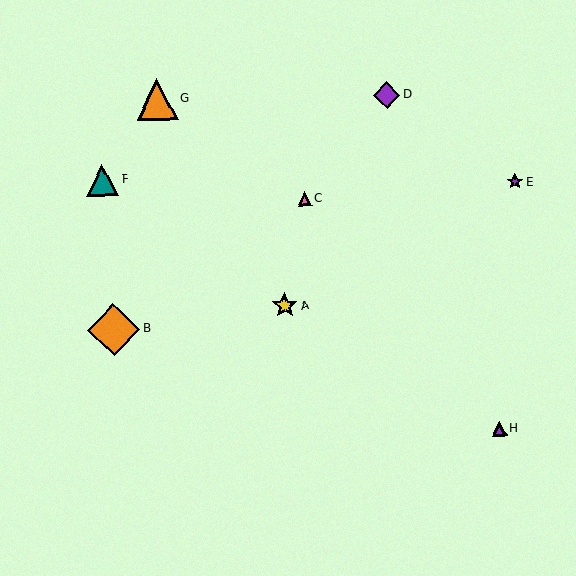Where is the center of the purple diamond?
The center of the purple diamond is at (387, 95).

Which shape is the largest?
The orange diamond (labeled B) is the largest.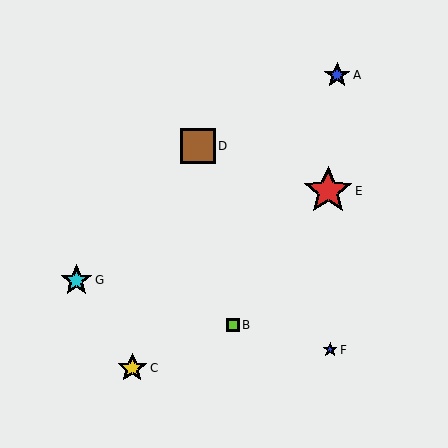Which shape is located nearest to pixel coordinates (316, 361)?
The blue star (labeled F) at (330, 350) is nearest to that location.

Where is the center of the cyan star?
The center of the cyan star is at (76, 280).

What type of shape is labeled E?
Shape E is a red star.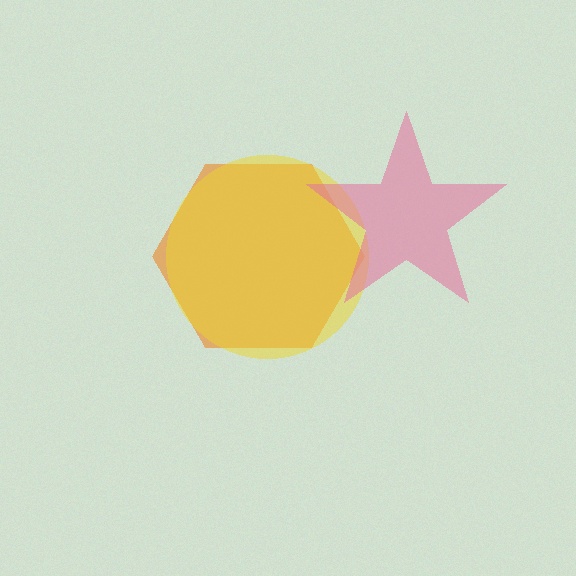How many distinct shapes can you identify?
There are 3 distinct shapes: an orange hexagon, a yellow circle, a pink star.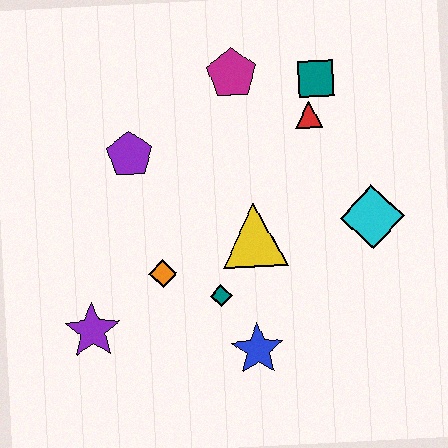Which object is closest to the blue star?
The teal diamond is closest to the blue star.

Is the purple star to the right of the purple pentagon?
No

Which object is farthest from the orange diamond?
The teal square is farthest from the orange diamond.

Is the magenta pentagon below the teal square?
No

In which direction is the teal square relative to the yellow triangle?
The teal square is above the yellow triangle.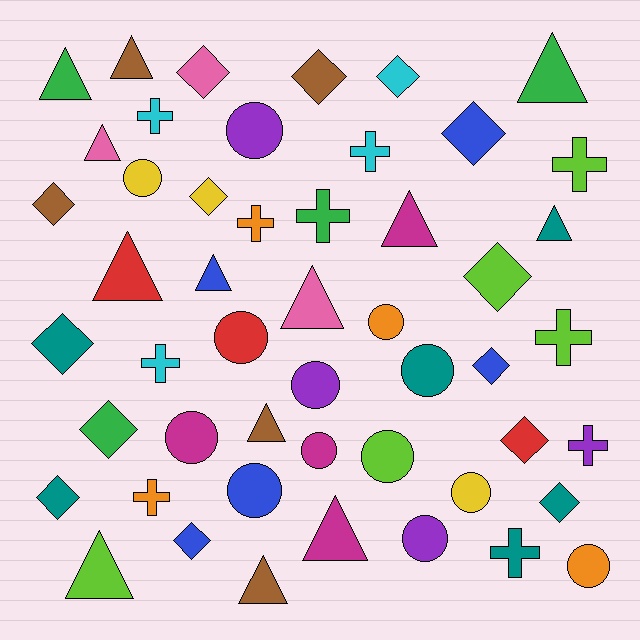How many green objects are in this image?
There are 4 green objects.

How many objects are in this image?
There are 50 objects.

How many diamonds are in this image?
There are 14 diamonds.